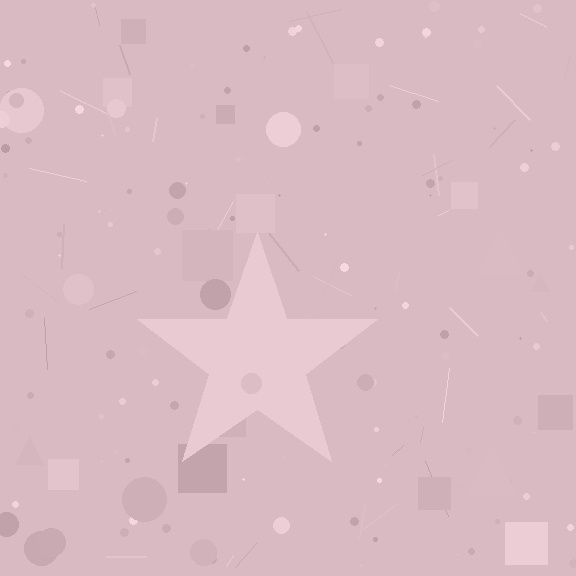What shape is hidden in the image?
A star is hidden in the image.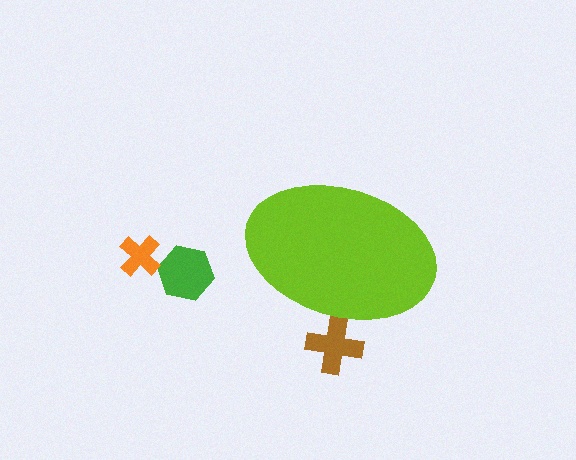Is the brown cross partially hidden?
Yes, the brown cross is partially hidden behind the lime ellipse.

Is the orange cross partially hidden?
No, the orange cross is fully visible.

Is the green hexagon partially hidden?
No, the green hexagon is fully visible.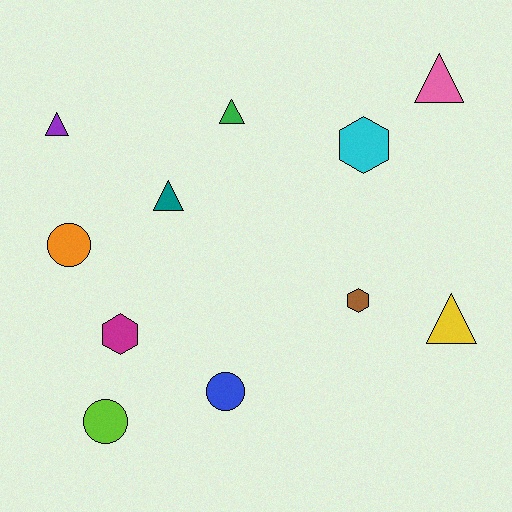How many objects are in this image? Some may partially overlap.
There are 11 objects.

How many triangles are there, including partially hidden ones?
There are 5 triangles.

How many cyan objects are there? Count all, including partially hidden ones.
There is 1 cyan object.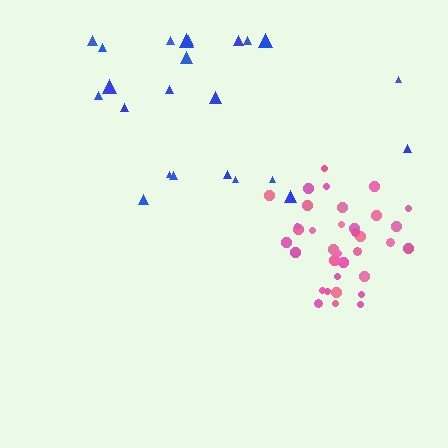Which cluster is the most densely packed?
Pink.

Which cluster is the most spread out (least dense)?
Blue.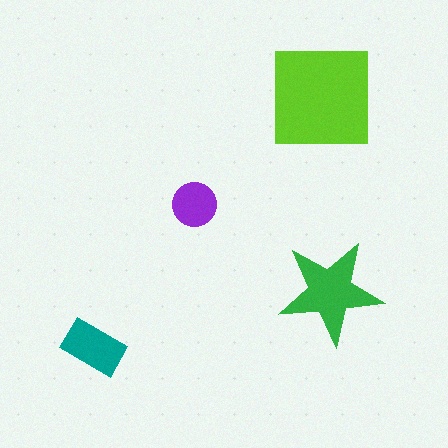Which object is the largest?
The lime square.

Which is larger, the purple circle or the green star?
The green star.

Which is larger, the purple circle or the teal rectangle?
The teal rectangle.